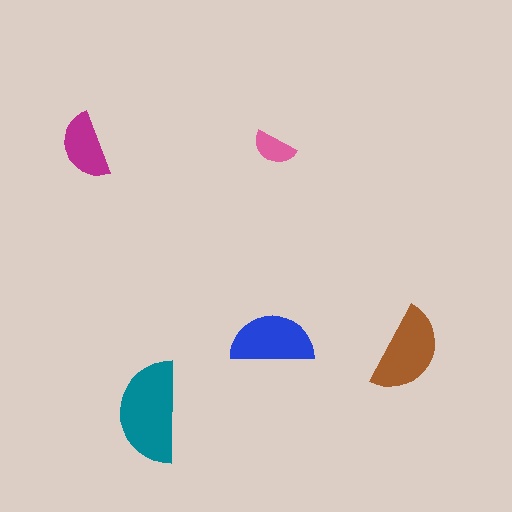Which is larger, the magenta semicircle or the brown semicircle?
The brown one.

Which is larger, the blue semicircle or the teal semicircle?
The teal one.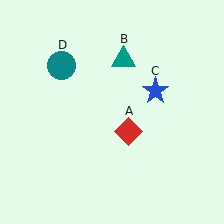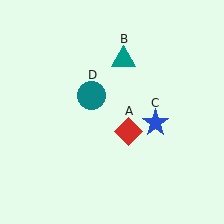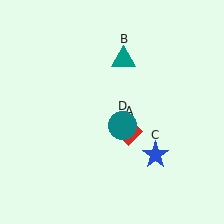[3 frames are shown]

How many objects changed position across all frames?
2 objects changed position: blue star (object C), teal circle (object D).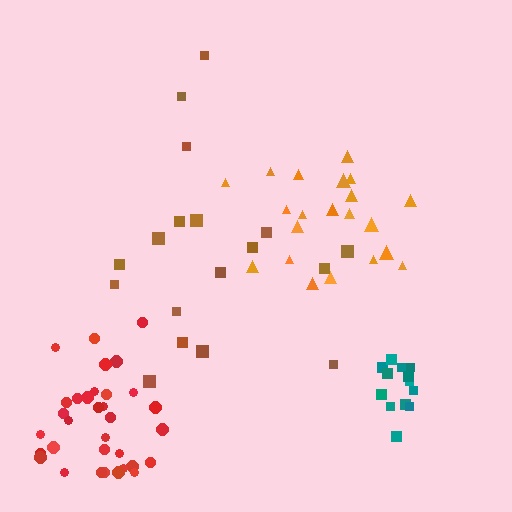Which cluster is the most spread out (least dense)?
Brown.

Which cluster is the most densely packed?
Teal.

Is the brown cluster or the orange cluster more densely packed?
Orange.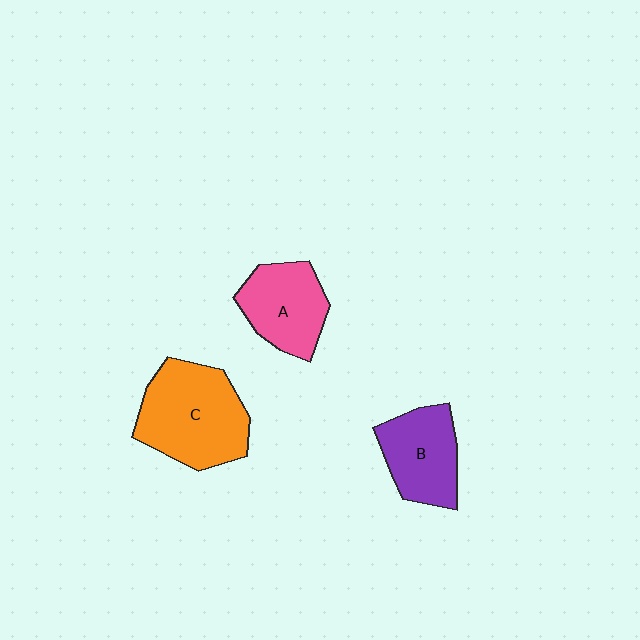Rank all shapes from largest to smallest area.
From largest to smallest: C (orange), A (pink), B (purple).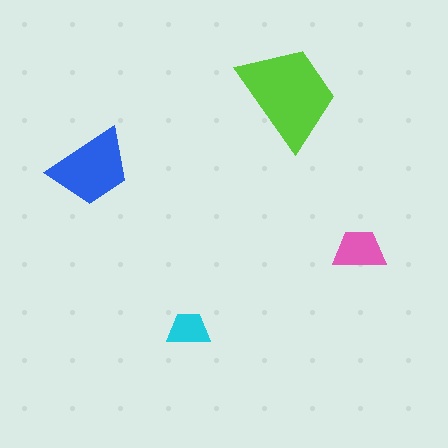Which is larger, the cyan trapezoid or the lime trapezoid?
The lime one.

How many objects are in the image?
There are 4 objects in the image.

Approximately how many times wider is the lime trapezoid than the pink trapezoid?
About 2 times wider.